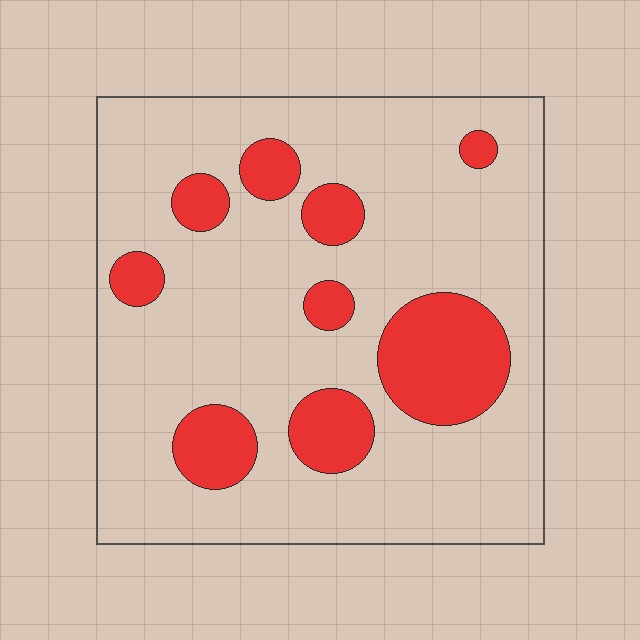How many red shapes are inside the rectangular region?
9.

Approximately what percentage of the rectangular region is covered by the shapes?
Approximately 20%.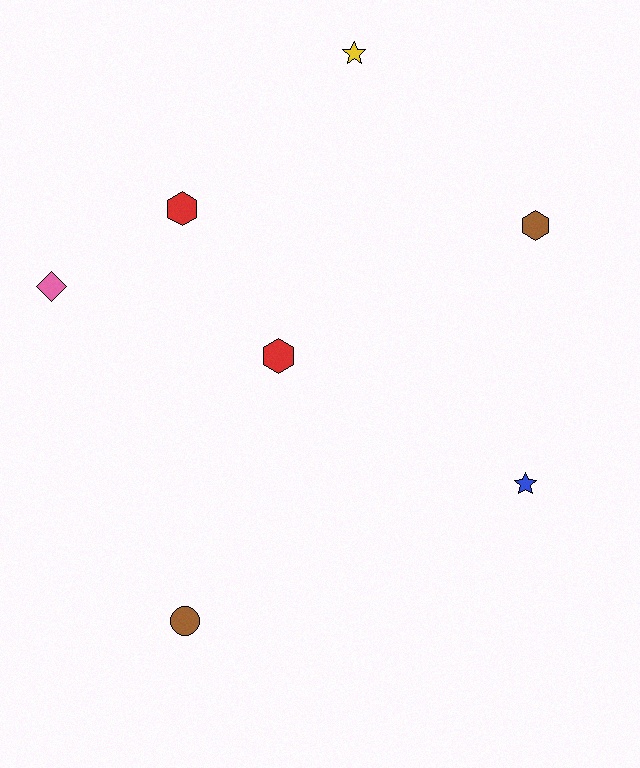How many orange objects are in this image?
There are no orange objects.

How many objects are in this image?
There are 7 objects.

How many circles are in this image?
There is 1 circle.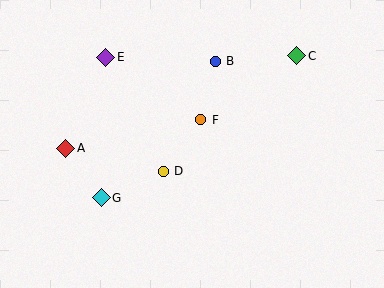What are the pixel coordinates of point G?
Point G is at (101, 198).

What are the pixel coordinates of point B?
Point B is at (215, 61).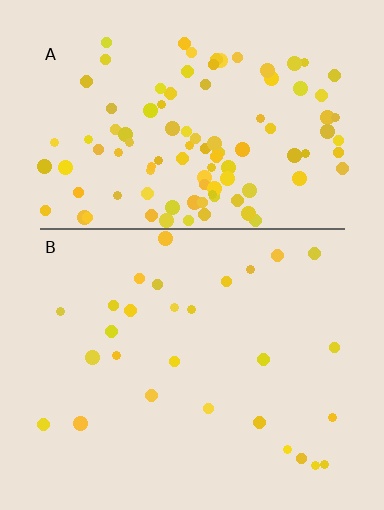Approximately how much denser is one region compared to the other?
Approximately 3.7× — region A over region B.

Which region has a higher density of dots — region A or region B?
A (the top).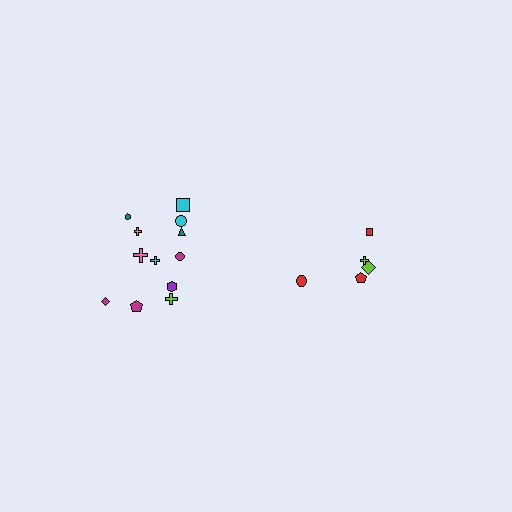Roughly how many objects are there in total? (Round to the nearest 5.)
Roughly 15 objects in total.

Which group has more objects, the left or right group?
The left group.